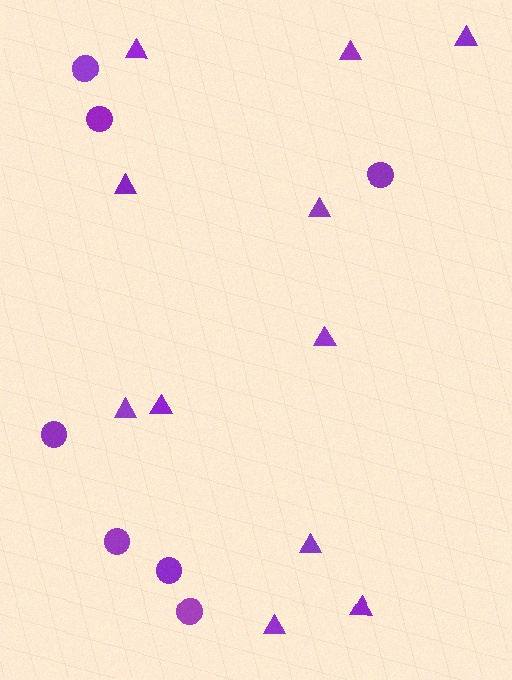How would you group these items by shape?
There are 2 groups: one group of triangles (11) and one group of circles (7).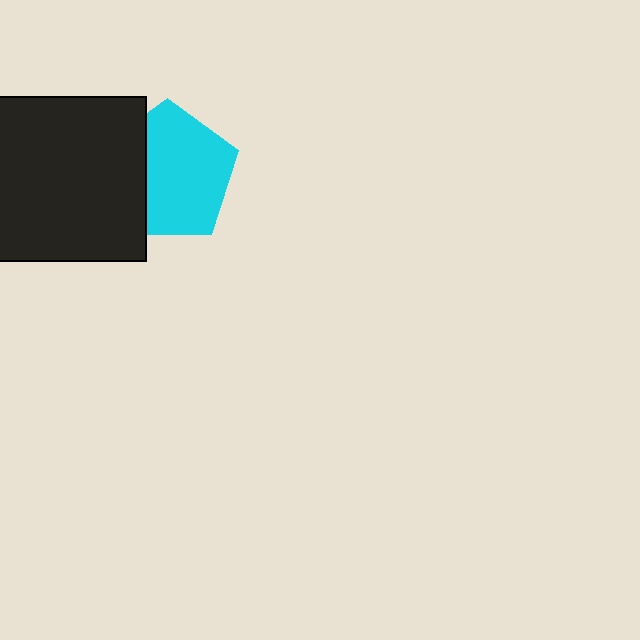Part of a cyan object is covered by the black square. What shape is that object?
It is a pentagon.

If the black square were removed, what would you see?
You would see the complete cyan pentagon.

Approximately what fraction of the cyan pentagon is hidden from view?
Roughly 31% of the cyan pentagon is hidden behind the black square.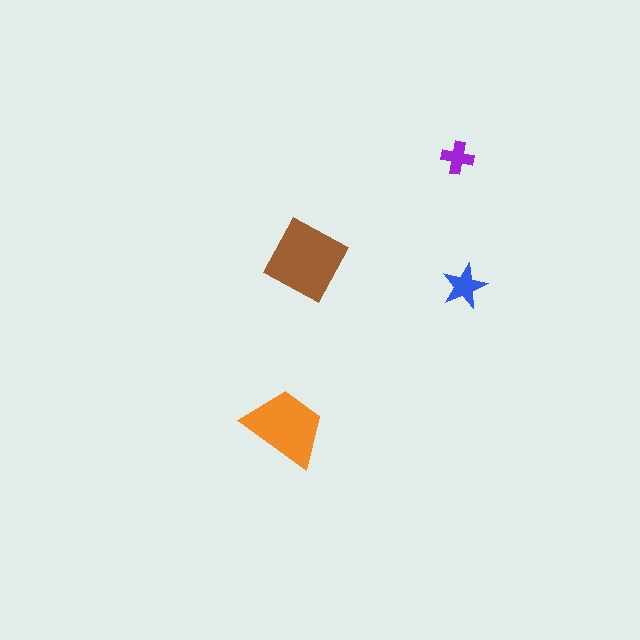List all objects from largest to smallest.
The brown diamond, the orange trapezoid, the blue star, the purple cross.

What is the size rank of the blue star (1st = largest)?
3rd.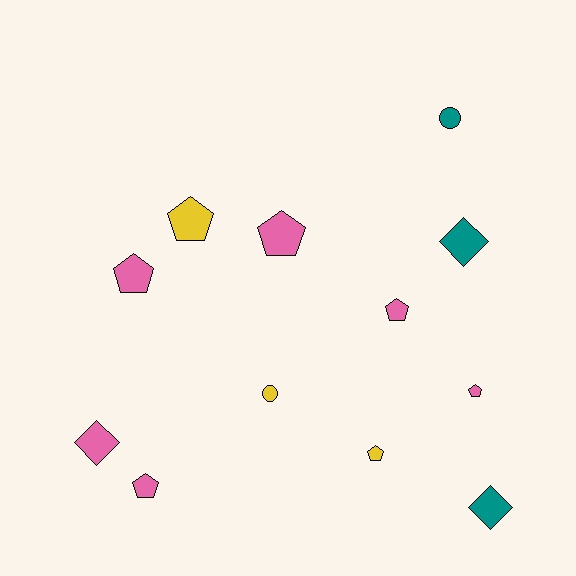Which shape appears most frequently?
Pentagon, with 7 objects.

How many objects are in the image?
There are 12 objects.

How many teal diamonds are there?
There are 2 teal diamonds.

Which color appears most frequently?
Pink, with 6 objects.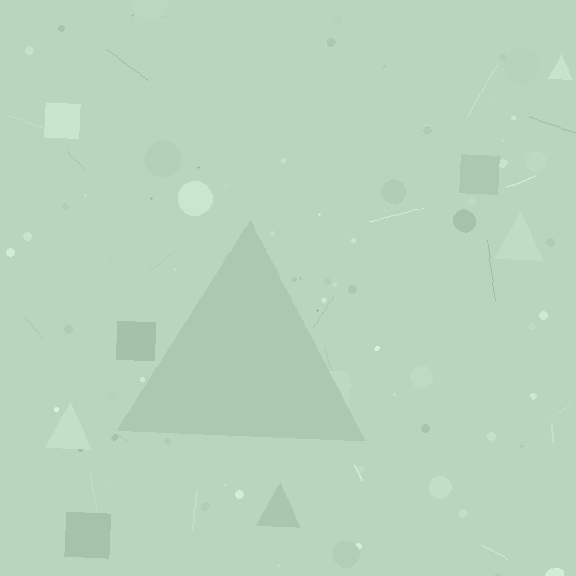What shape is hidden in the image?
A triangle is hidden in the image.